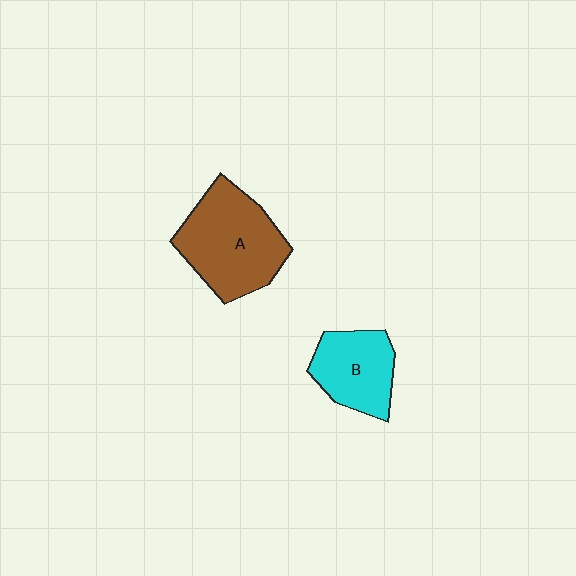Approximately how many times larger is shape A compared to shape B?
Approximately 1.5 times.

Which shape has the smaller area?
Shape B (cyan).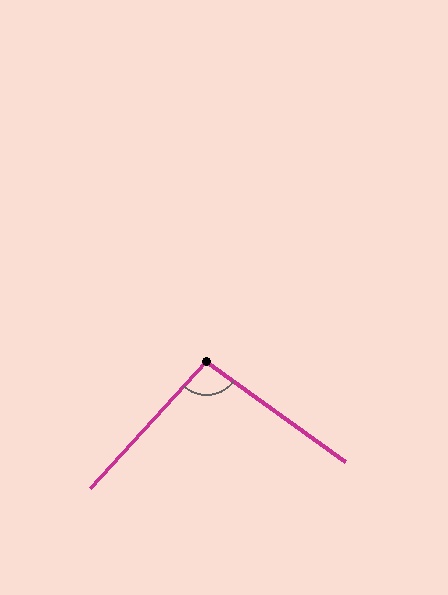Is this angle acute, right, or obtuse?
It is obtuse.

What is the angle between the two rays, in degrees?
Approximately 97 degrees.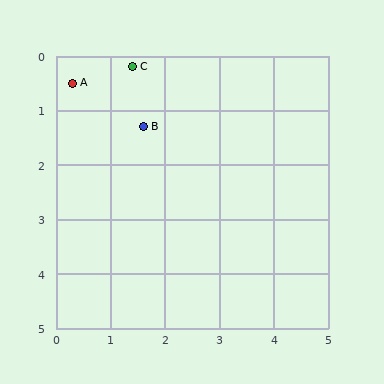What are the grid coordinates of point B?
Point B is at approximately (1.6, 1.3).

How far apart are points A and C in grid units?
Points A and C are about 1.1 grid units apart.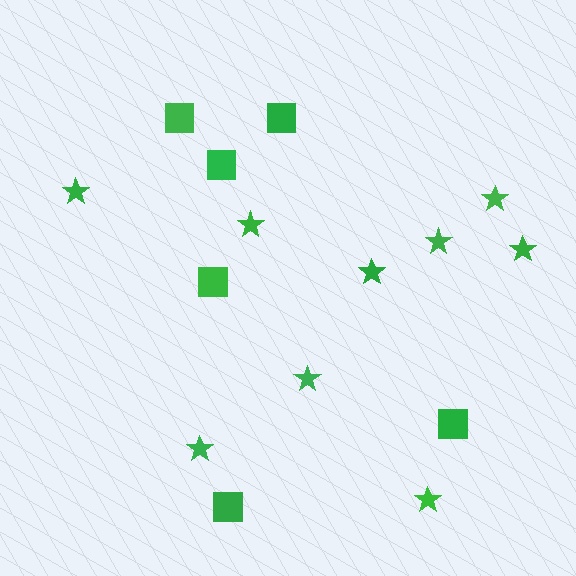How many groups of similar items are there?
There are 2 groups: one group of stars (9) and one group of squares (6).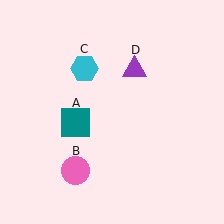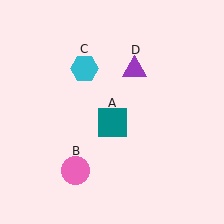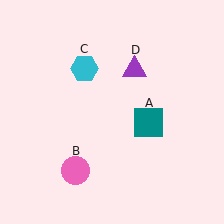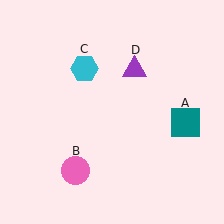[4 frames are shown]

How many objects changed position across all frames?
1 object changed position: teal square (object A).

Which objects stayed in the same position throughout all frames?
Pink circle (object B) and cyan hexagon (object C) and purple triangle (object D) remained stationary.